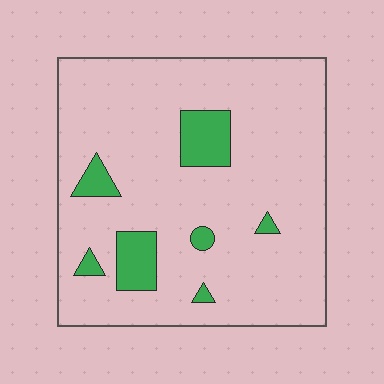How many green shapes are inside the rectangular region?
7.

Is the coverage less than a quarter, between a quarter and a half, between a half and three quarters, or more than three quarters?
Less than a quarter.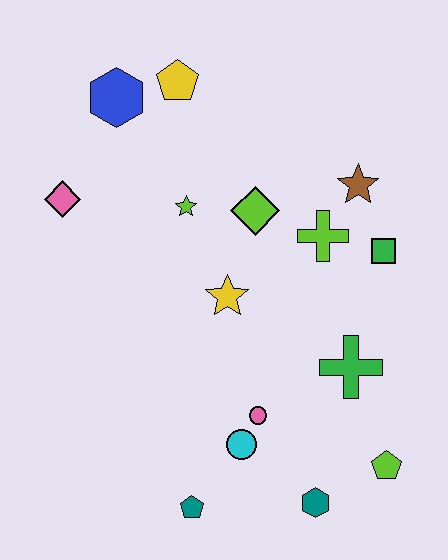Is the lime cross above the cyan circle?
Yes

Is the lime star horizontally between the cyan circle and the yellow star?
No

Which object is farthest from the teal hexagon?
The blue hexagon is farthest from the teal hexagon.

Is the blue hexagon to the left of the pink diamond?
No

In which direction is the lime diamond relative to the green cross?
The lime diamond is above the green cross.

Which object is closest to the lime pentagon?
The teal hexagon is closest to the lime pentagon.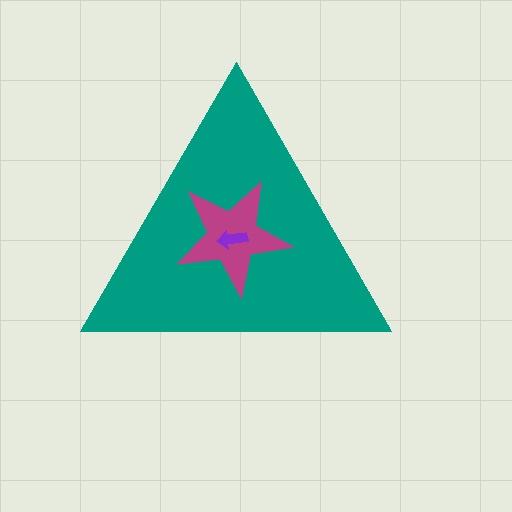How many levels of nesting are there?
3.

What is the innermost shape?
The purple arrow.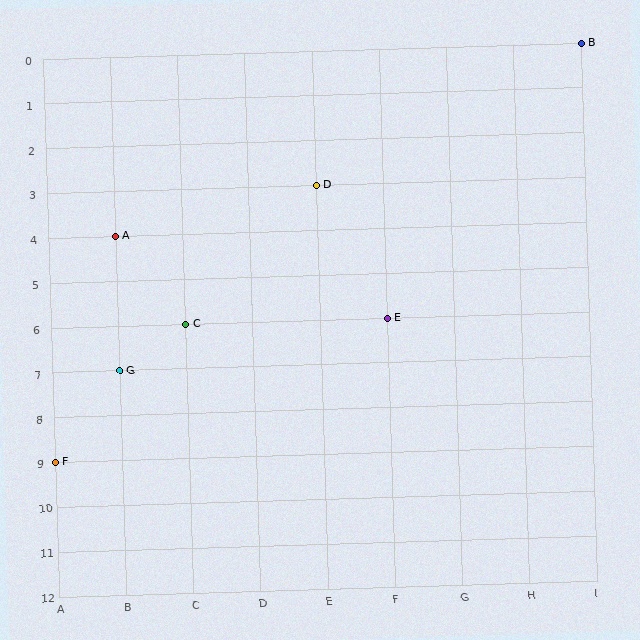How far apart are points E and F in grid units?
Points E and F are 5 columns and 3 rows apart (about 5.8 grid units diagonally).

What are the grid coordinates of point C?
Point C is at grid coordinates (C, 6).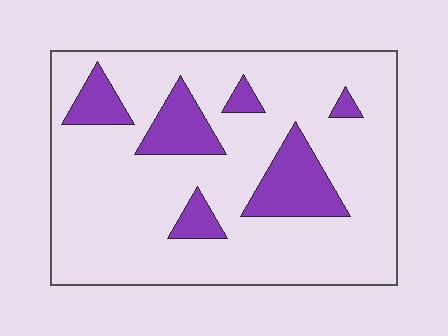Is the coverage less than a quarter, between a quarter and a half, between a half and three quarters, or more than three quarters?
Less than a quarter.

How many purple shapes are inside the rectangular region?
6.